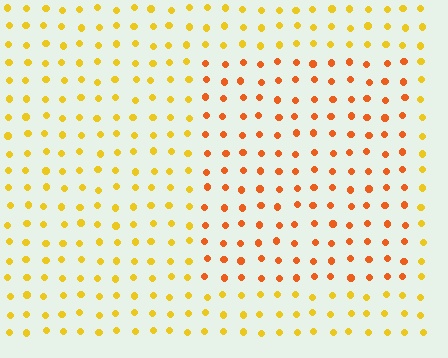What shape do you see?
I see a rectangle.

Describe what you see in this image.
The image is filled with small yellow elements in a uniform arrangement. A rectangle-shaped region is visible where the elements are tinted to a slightly different hue, forming a subtle color boundary.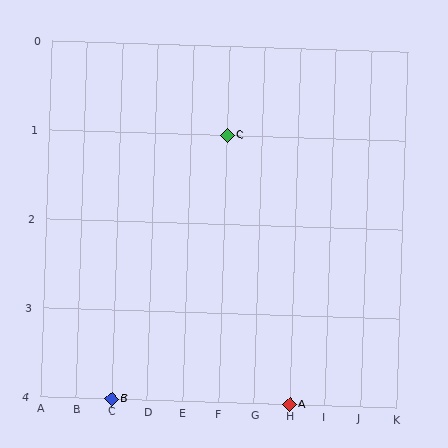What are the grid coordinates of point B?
Point B is at grid coordinates (C, 4).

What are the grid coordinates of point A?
Point A is at grid coordinates (H, 4).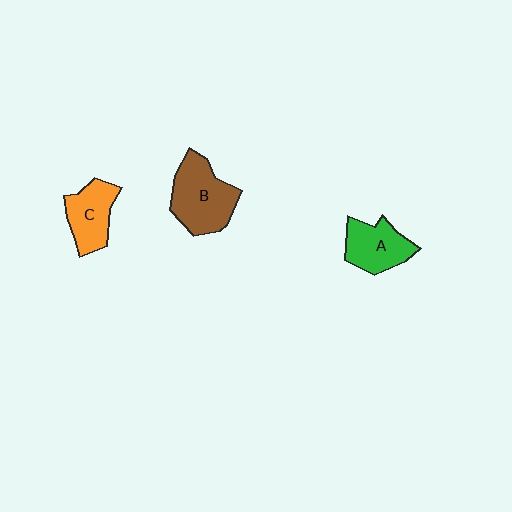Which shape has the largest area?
Shape B (brown).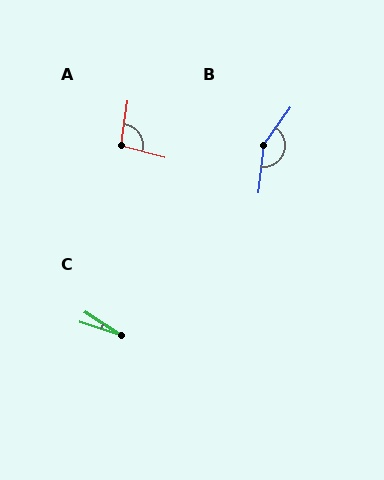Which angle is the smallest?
C, at approximately 15 degrees.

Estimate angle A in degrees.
Approximately 97 degrees.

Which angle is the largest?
B, at approximately 151 degrees.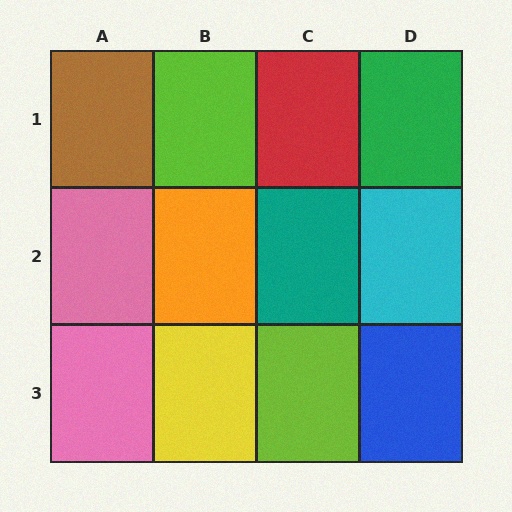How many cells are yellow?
1 cell is yellow.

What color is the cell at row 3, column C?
Lime.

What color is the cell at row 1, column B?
Lime.